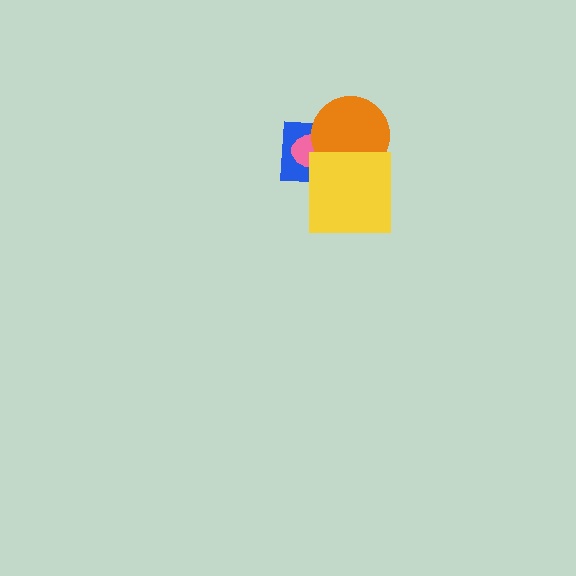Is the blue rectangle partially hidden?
Yes, it is partially covered by another shape.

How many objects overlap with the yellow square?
3 objects overlap with the yellow square.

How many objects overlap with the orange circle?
3 objects overlap with the orange circle.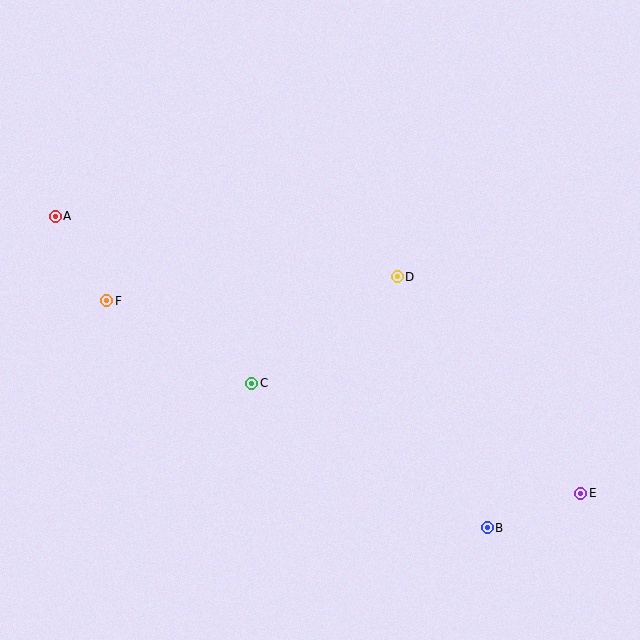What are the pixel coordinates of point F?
Point F is at (107, 301).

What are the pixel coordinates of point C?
Point C is at (252, 383).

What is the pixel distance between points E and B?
The distance between E and B is 100 pixels.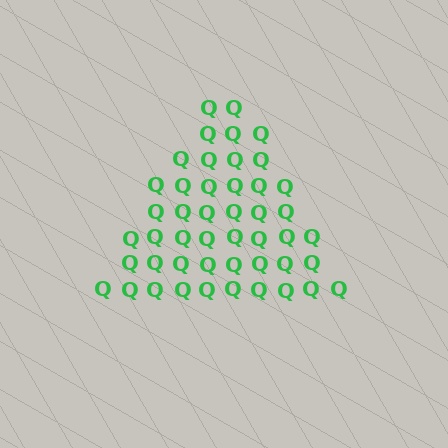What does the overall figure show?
The overall figure shows a triangle.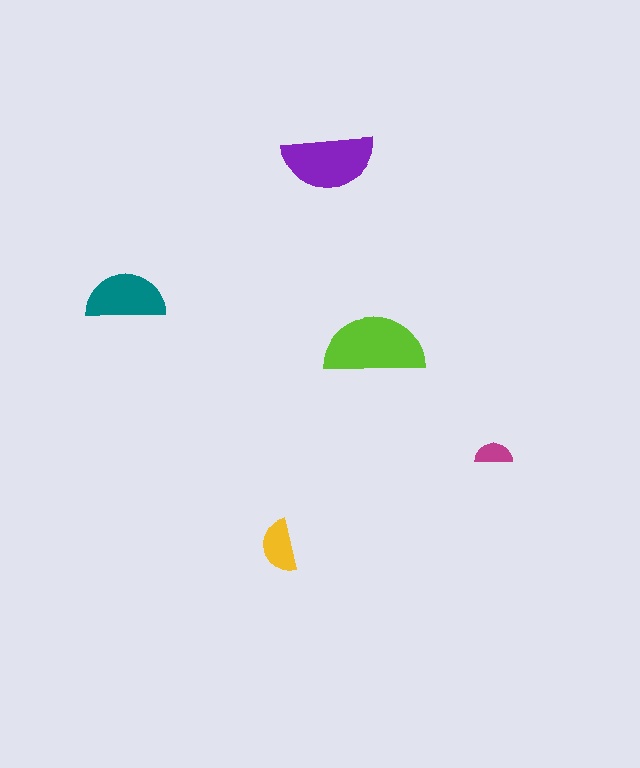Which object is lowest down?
The yellow semicircle is bottommost.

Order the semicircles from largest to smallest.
the lime one, the purple one, the teal one, the yellow one, the magenta one.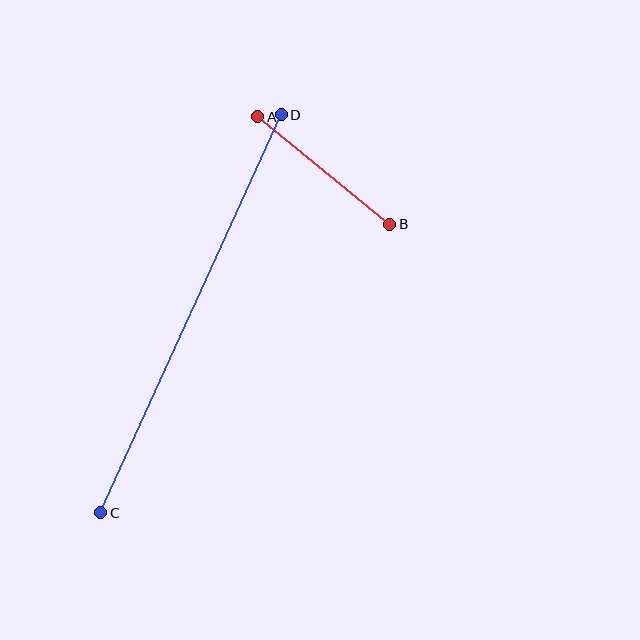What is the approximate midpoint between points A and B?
The midpoint is at approximately (324, 171) pixels.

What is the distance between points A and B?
The distance is approximately 170 pixels.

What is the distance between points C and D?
The distance is approximately 437 pixels.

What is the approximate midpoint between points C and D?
The midpoint is at approximately (191, 314) pixels.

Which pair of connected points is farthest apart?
Points C and D are farthest apart.